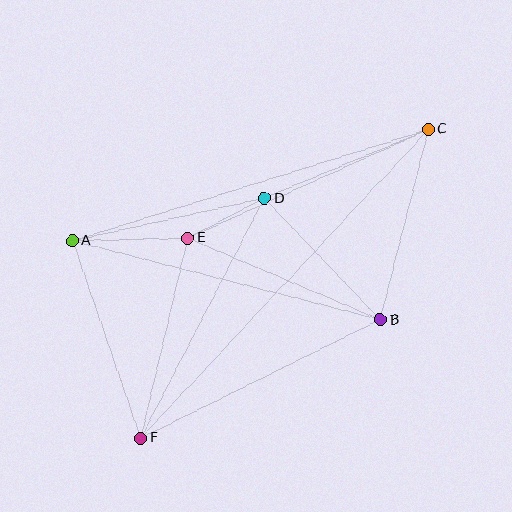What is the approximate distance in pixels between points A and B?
The distance between A and B is approximately 318 pixels.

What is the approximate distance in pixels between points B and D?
The distance between B and D is approximately 168 pixels.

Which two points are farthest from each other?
Points C and F are farthest from each other.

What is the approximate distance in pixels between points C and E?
The distance between C and E is approximately 263 pixels.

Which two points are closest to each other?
Points D and E are closest to each other.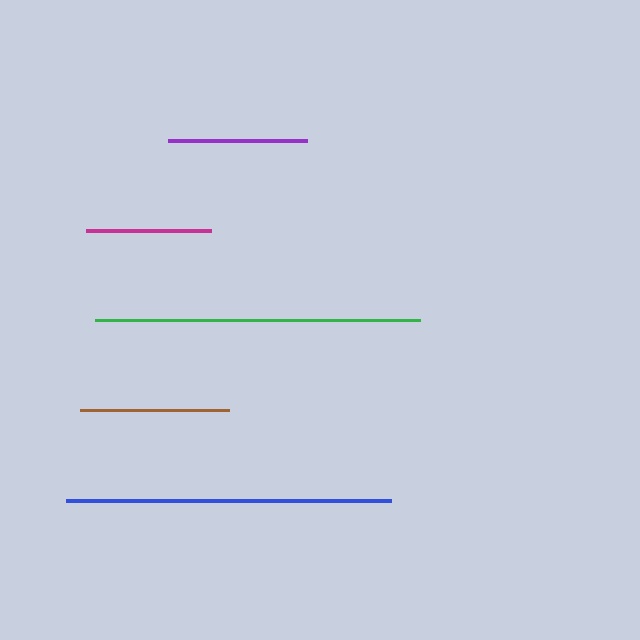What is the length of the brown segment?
The brown segment is approximately 150 pixels long.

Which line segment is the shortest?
The magenta line is the shortest at approximately 125 pixels.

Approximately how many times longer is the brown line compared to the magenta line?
The brown line is approximately 1.2 times the length of the magenta line.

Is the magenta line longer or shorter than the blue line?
The blue line is longer than the magenta line.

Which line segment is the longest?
The green line is the longest at approximately 325 pixels.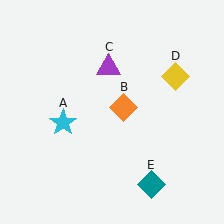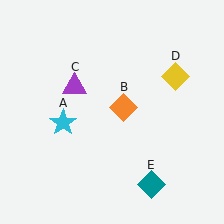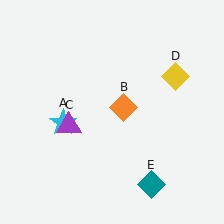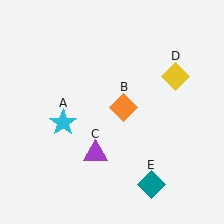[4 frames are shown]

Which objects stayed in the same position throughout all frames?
Cyan star (object A) and orange diamond (object B) and yellow diamond (object D) and teal diamond (object E) remained stationary.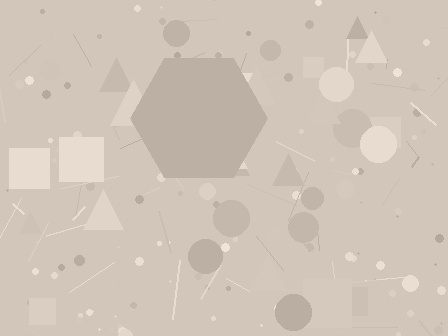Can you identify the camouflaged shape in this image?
The camouflaged shape is a hexagon.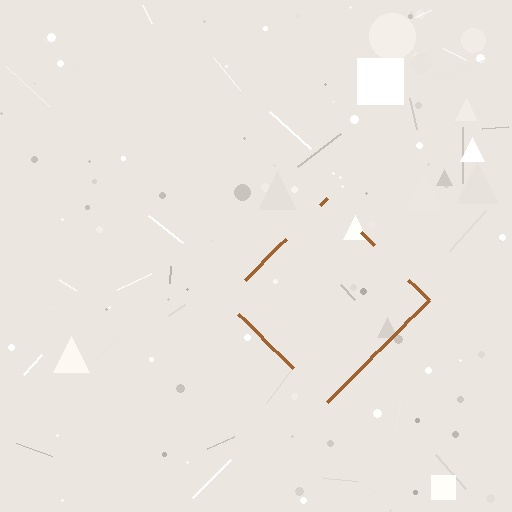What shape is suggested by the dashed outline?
The dashed outline suggests a diamond.